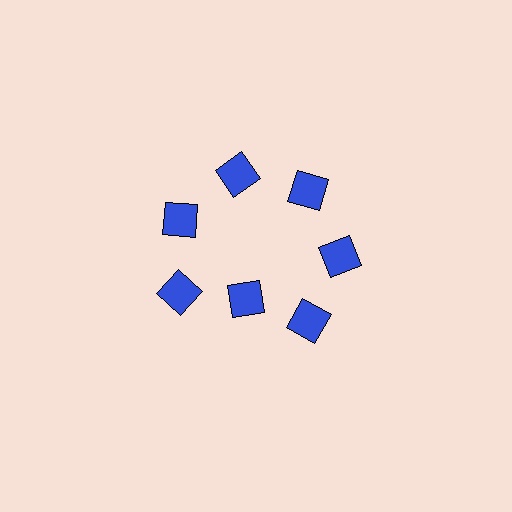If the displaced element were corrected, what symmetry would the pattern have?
It would have 7-fold rotational symmetry — the pattern would map onto itself every 51 degrees.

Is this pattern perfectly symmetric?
No. The 7 blue diamonds are arranged in a ring, but one element near the 6 o'clock position is pulled inward toward the center, breaking the 7-fold rotational symmetry.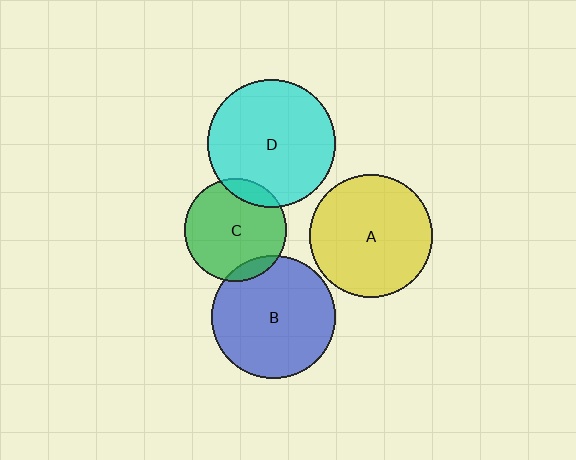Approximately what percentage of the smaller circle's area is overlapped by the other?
Approximately 10%.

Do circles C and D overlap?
Yes.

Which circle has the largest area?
Circle D (cyan).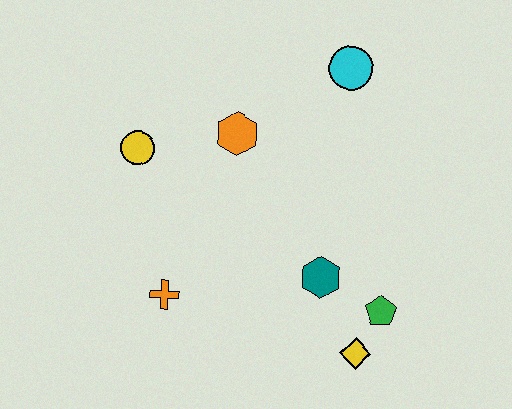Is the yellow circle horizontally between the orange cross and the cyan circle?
No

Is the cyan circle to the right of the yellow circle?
Yes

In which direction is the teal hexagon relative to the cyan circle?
The teal hexagon is below the cyan circle.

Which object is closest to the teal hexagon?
The green pentagon is closest to the teal hexagon.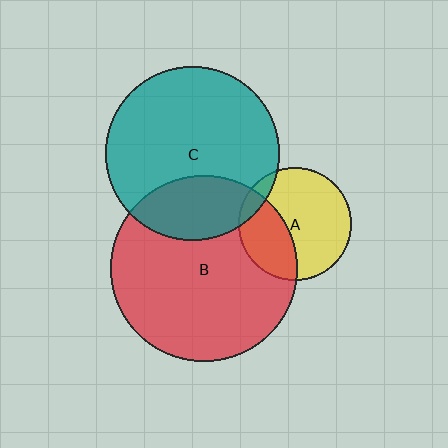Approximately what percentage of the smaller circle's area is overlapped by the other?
Approximately 35%.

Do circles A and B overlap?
Yes.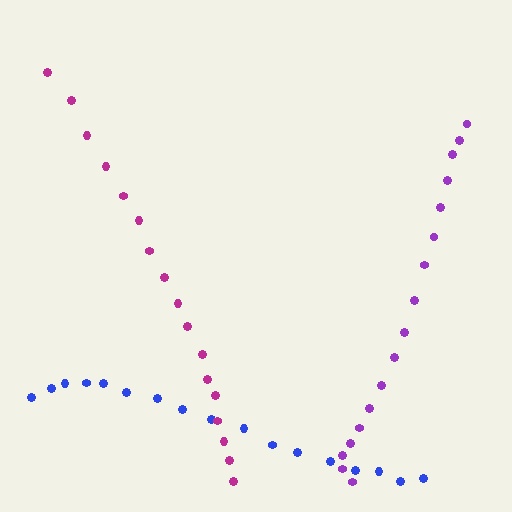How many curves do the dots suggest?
There are 3 distinct paths.